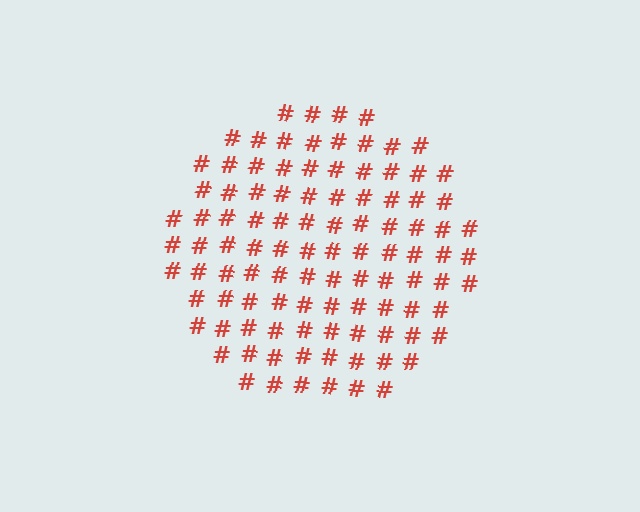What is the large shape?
The large shape is a circle.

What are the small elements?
The small elements are hash symbols.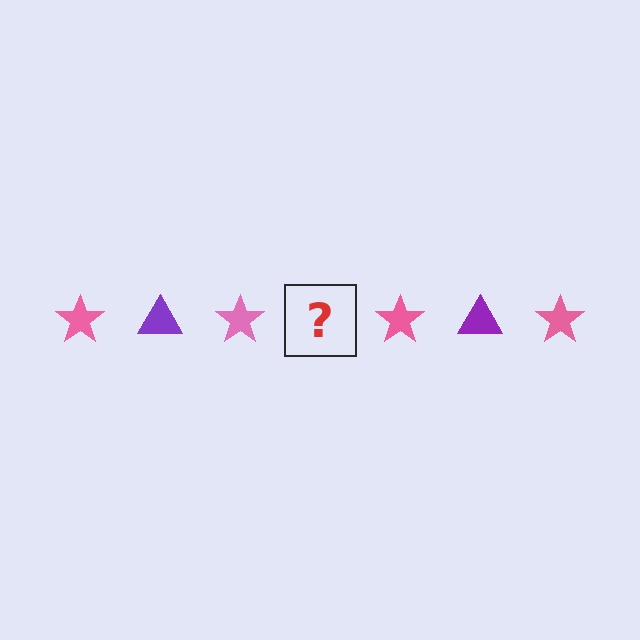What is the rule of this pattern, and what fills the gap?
The rule is that the pattern alternates between pink star and purple triangle. The gap should be filled with a purple triangle.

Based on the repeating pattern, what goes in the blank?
The blank should be a purple triangle.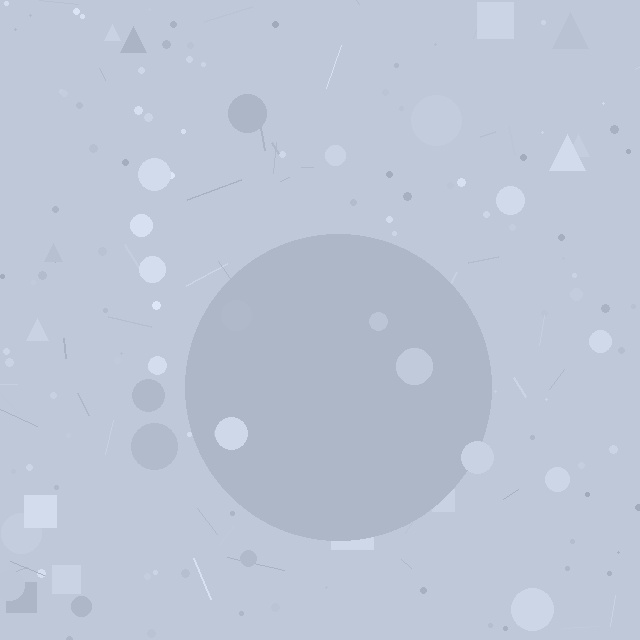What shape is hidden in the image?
A circle is hidden in the image.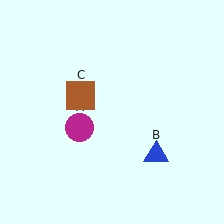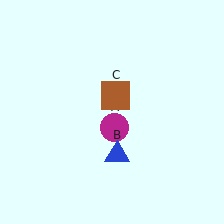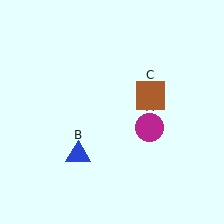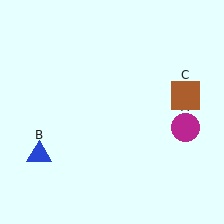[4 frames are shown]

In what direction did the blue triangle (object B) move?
The blue triangle (object B) moved left.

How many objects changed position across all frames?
3 objects changed position: magenta circle (object A), blue triangle (object B), brown square (object C).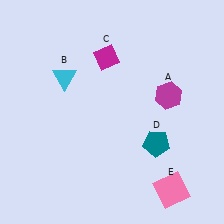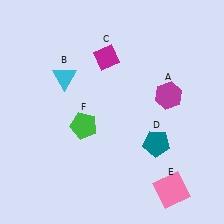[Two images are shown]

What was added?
A green pentagon (F) was added in Image 2.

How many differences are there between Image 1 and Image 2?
There is 1 difference between the two images.